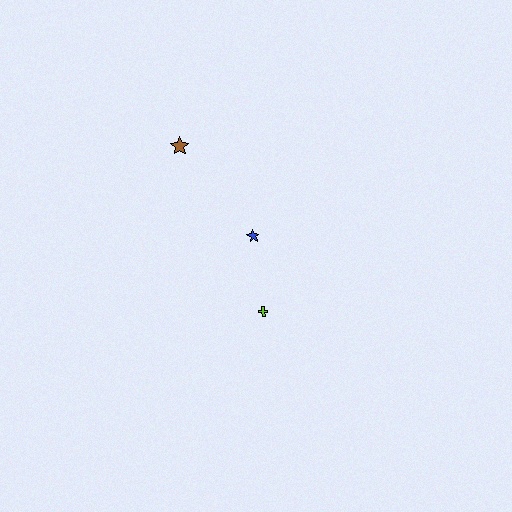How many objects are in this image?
There are 3 objects.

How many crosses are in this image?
There is 1 cross.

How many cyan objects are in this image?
There are no cyan objects.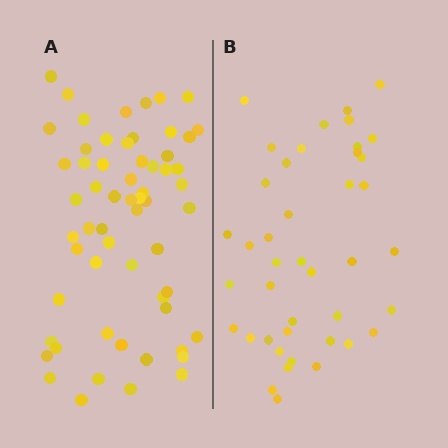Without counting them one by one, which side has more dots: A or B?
Region A (the left region) has more dots.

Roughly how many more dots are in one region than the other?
Region A has approximately 20 more dots than region B.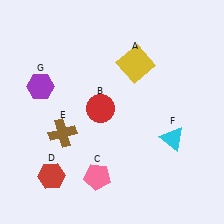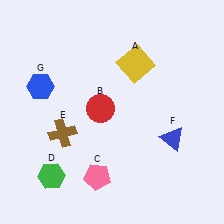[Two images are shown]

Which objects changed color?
D changed from red to green. F changed from cyan to blue. G changed from purple to blue.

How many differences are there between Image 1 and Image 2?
There are 3 differences between the two images.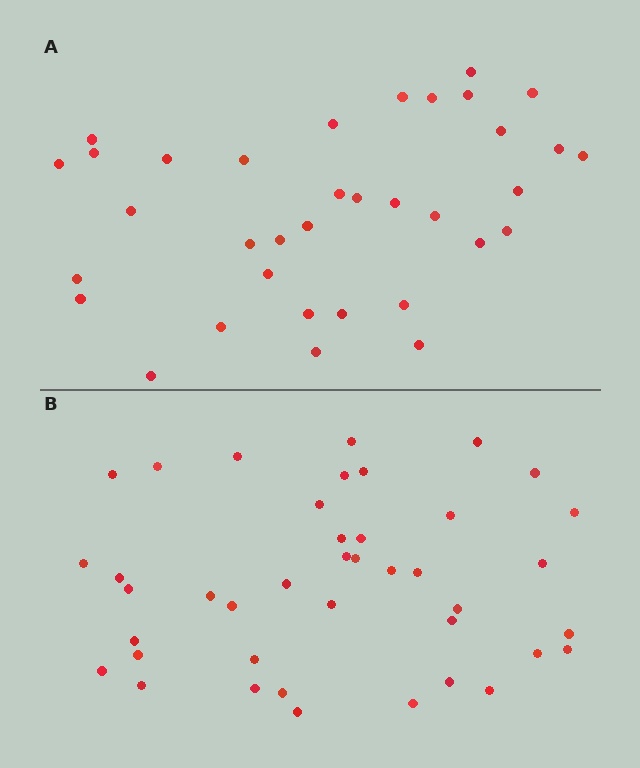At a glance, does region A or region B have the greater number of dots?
Region B (the bottom region) has more dots.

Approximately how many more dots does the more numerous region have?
Region B has about 6 more dots than region A.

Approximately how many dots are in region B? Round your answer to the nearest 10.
About 40 dots. (The exact count is 41, which rounds to 40.)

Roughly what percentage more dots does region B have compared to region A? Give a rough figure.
About 15% more.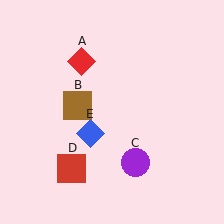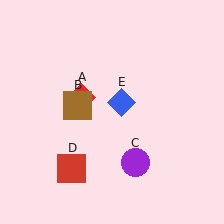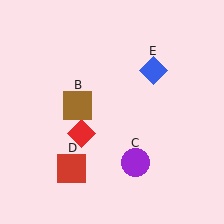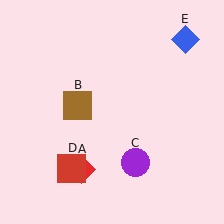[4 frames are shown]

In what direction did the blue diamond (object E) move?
The blue diamond (object E) moved up and to the right.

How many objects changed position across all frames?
2 objects changed position: red diamond (object A), blue diamond (object E).